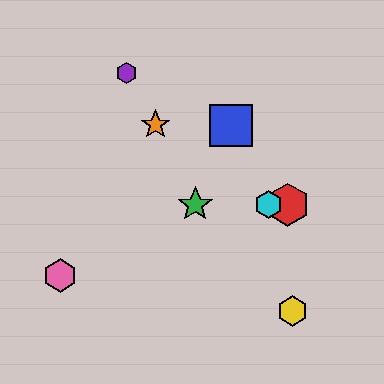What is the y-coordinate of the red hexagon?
The red hexagon is at y≈205.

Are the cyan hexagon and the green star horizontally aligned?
Yes, both are at y≈205.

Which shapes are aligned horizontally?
The red hexagon, the green star, the cyan hexagon are aligned horizontally.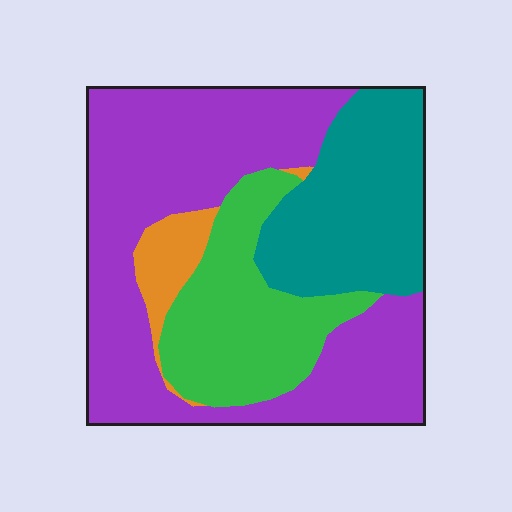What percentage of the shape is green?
Green takes up about one fifth (1/5) of the shape.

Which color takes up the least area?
Orange, at roughly 5%.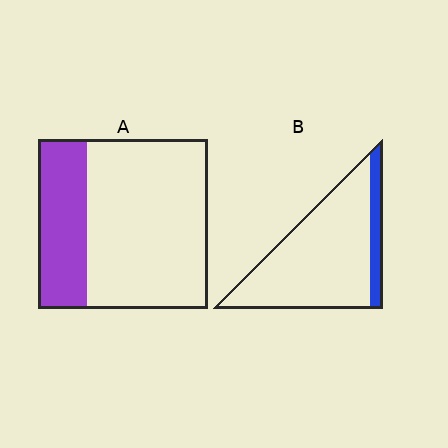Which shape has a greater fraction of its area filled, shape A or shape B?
Shape A.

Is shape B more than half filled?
No.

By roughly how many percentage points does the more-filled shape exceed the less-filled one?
By roughly 15 percentage points (A over B).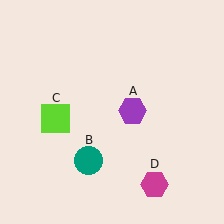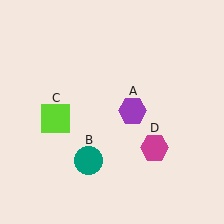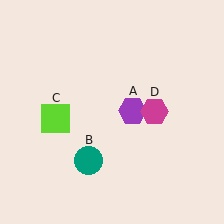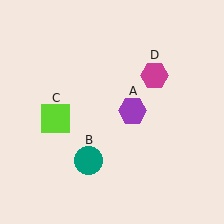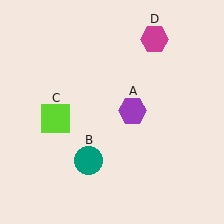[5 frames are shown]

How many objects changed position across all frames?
1 object changed position: magenta hexagon (object D).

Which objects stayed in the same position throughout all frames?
Purple hexagon (object A) and teal circle (object B) and lime square (object C) remained stationary.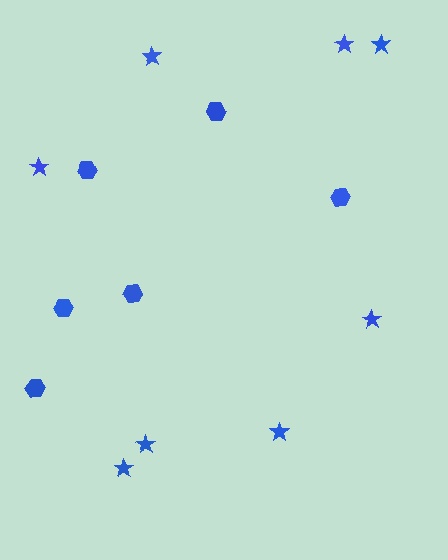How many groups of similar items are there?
There are 2 groups: one group of hexagons (6) and one group of stars (8).